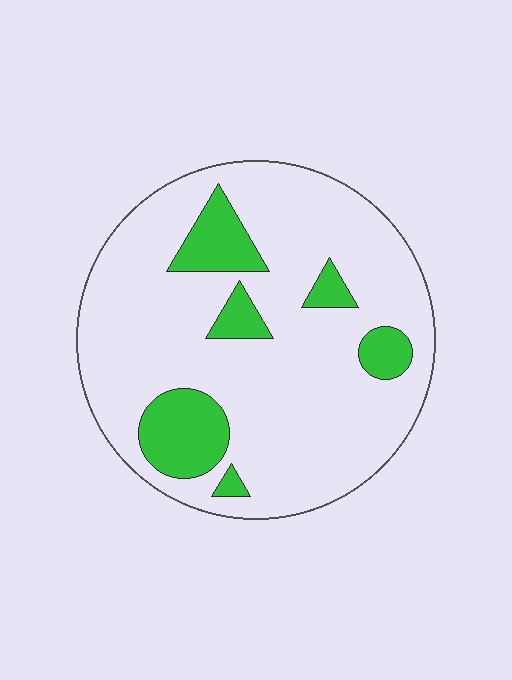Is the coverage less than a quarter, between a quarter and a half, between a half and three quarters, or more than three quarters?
Less than a quarter.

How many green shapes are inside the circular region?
6.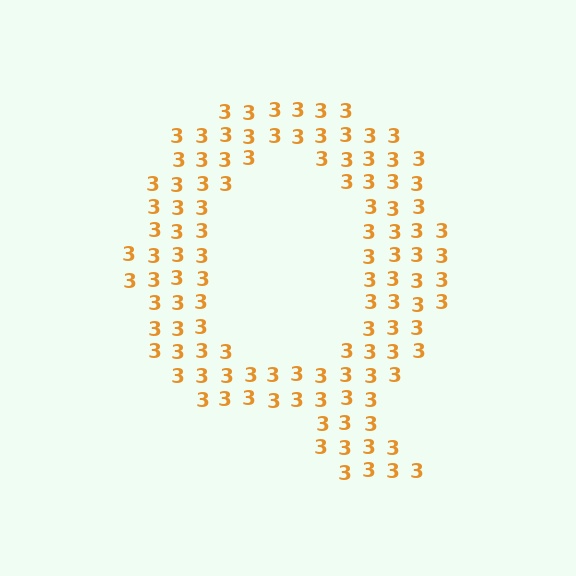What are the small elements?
The small elements are digit 3's.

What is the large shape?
The large shape is the letter Q.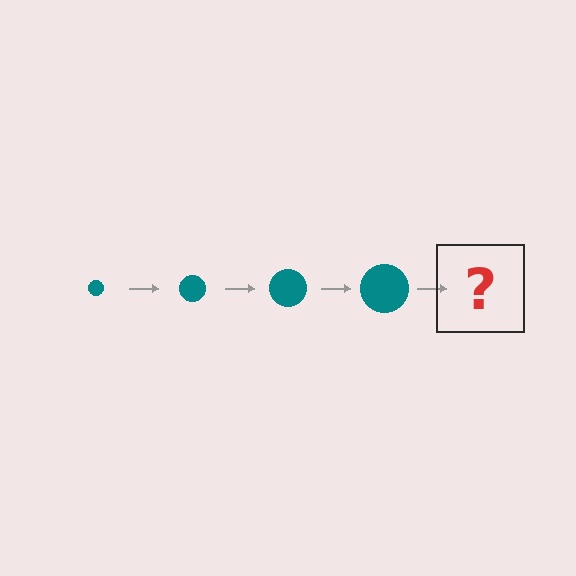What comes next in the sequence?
The next element should be a teal circle, larger than the previous one.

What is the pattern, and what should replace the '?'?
The pattern is that the circle gets progressively larger each step. The '?' should be a teal circle, larger than the previous one.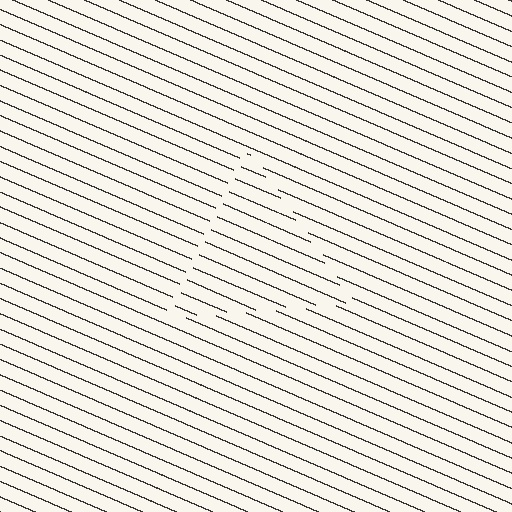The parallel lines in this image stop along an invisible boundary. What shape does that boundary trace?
An illusory triangle. The interior of the shape contains the same grating, shifted by half a period — the contour is defined by the phase discontinuity where line-ends from the inner and outer gratings abut.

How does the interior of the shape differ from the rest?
The interior of the shape contains the same grating, shifted by half a period — the contour is defined by the phase discontinuity where line-ends from the inner and outer gratings abut.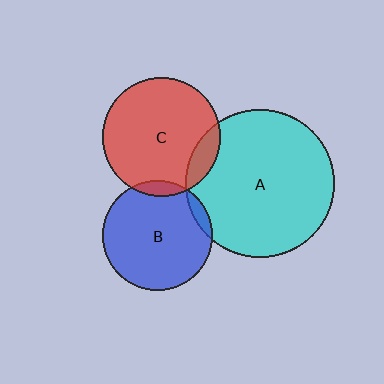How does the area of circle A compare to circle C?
Approximately 1.6 times.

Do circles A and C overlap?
Yes.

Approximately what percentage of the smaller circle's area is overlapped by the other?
Approximately 10%.